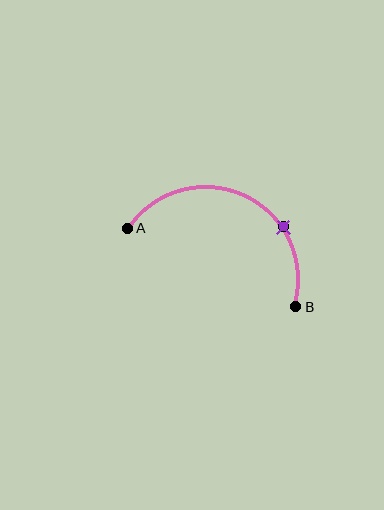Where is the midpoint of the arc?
The arc midpoint is the point on the curve farthest from the straight line joining A and B. It sits above that line.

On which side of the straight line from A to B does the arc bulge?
The arc bulges above the straight line connecting A and B.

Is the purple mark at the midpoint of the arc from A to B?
No. The purple mark lies on the arc but is closer to endpoint B. The arc midpoint would be at the point on the curve equidistant along the arc from both A and B.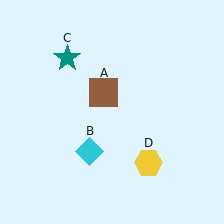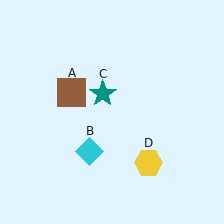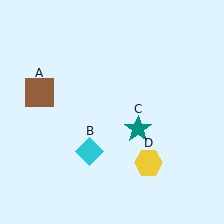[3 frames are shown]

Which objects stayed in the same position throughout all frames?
Cyan diamond (object B) and yellow hexagon (object D) remained stationary.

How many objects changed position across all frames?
2 objects changed position: brown square (object A), teal star (object C).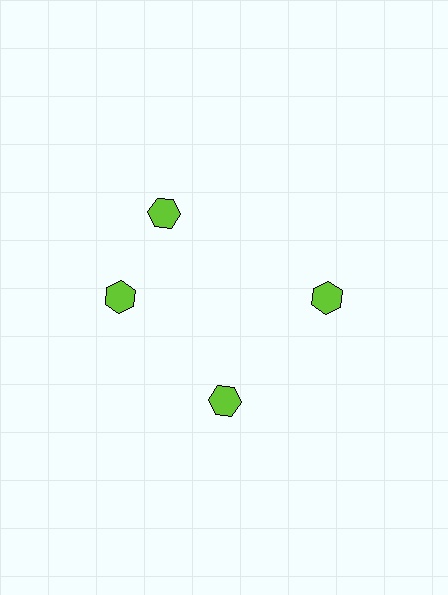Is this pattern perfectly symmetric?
No. The 4 lime hexagons are arranged in a ring, but one element near the 12 o'clock position is rotated out of alignment along the ring, breaking the 4-fold rotational symmetry.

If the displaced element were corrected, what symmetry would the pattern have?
It would have 4-fold rotational symmetry — the pattern would map onto itself every 90 degrees.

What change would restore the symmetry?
The symmetry would be restored by rotating it back into even spacing with its neighbors so that all 4 hexagons sit at equal angles and equal distance from the center.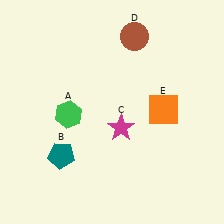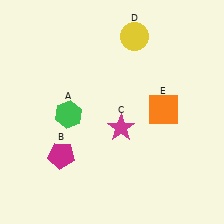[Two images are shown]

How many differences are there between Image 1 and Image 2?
There are 2 differences between the two images.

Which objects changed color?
B changed from teal to magenta. D changed from brown to yellow.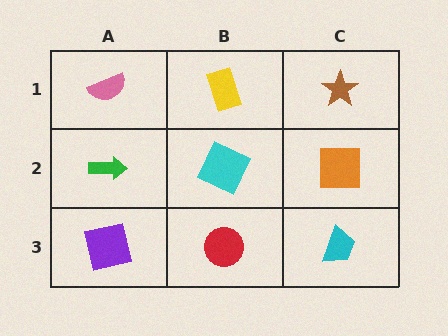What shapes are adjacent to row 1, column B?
A cyan square (row 2, column B), a pink semicircle (row 1, column A), a brown star (row 1, column C).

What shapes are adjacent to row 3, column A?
A green arrow (row 2, column A), a red circle (row 3, column B).